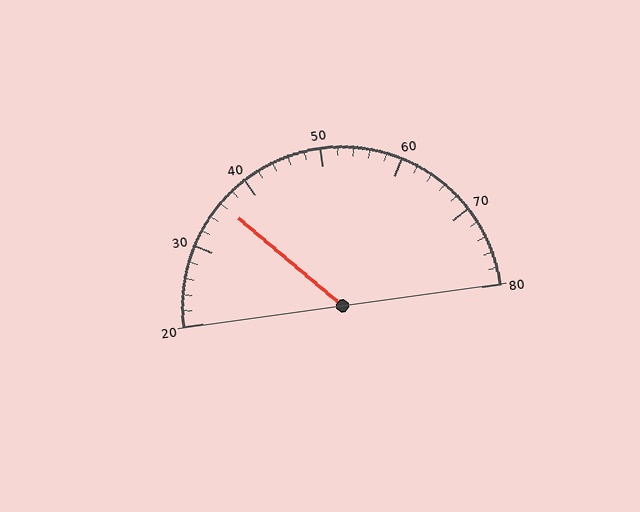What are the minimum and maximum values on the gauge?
The gauge ranges from 20 to 80.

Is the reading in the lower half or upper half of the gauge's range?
The reading is in the lower half of the range (20 to 80).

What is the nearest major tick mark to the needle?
The nearest major tick mark is 40.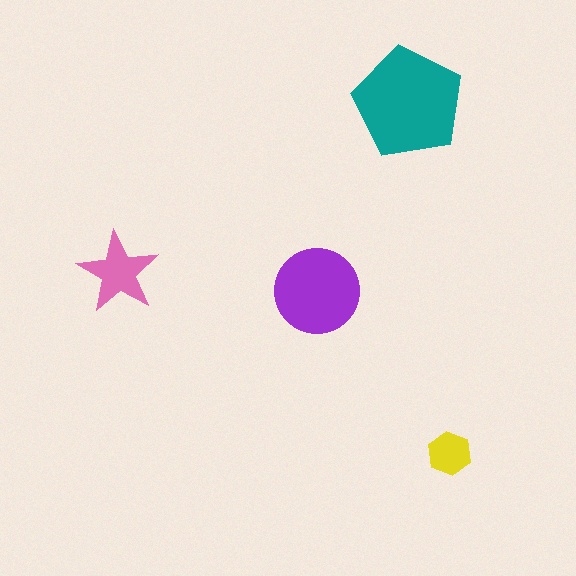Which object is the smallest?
The yellow hexagon.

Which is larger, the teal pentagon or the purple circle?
The teal pentagon.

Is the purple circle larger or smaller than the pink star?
Larger.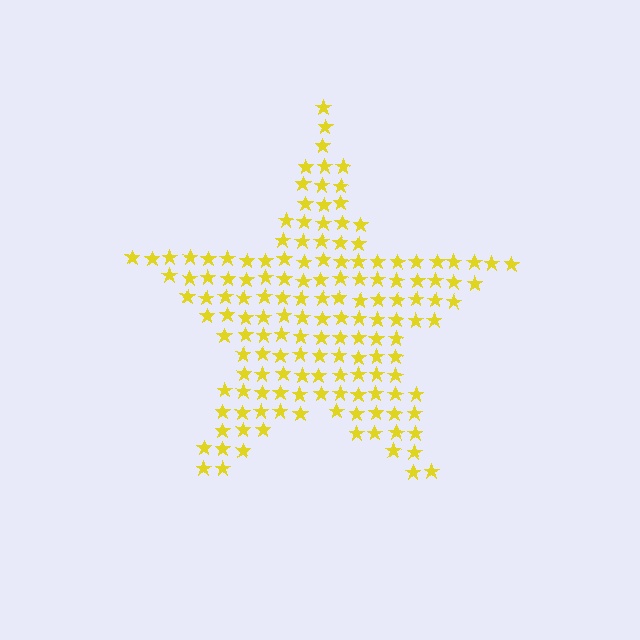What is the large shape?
The large shape is a star.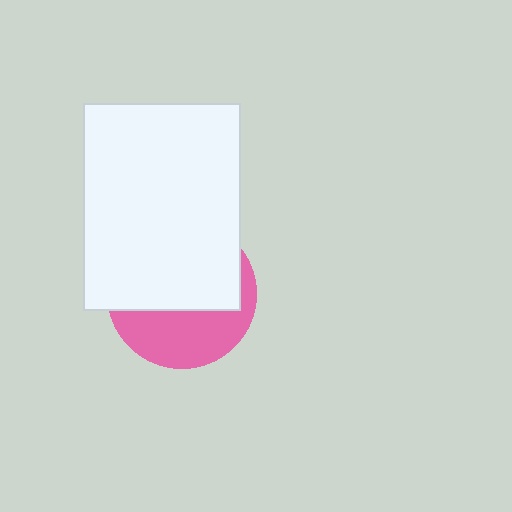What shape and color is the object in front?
The object in front is a white rectangle.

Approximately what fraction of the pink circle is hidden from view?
Roughly 61% of the pink circle is hidden behind the white rectangle.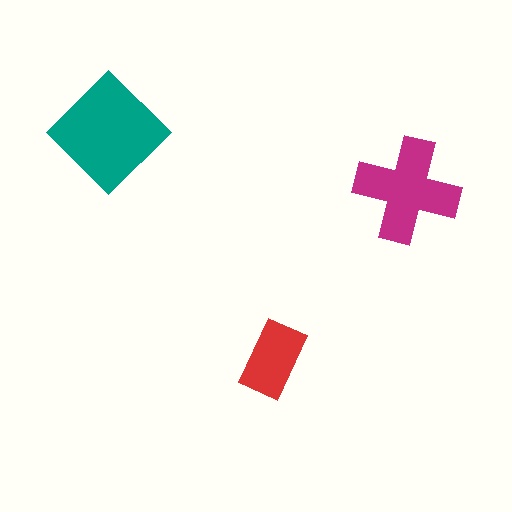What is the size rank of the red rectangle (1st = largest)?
3rd.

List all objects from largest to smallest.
The teal diamond, the magenta cross, the red rectangle.